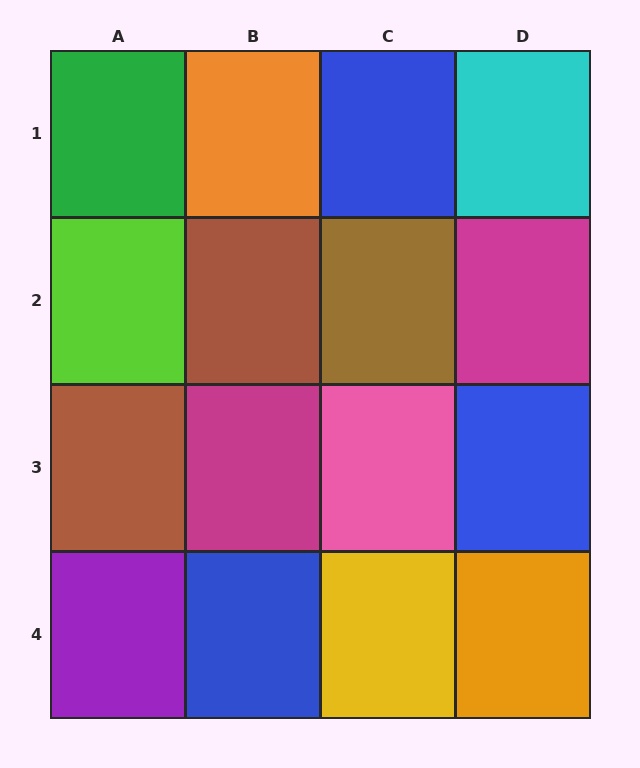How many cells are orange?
2 cells are orange.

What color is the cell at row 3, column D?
Blue.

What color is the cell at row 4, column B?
Blue.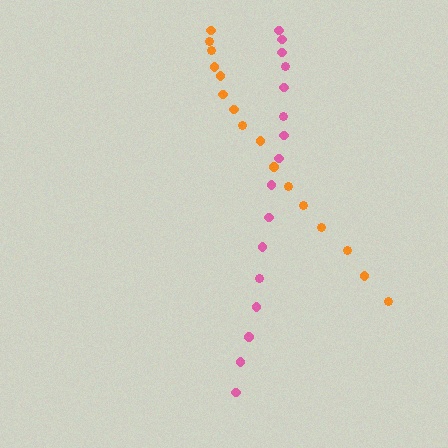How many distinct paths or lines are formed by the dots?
There are 2 distinct paths.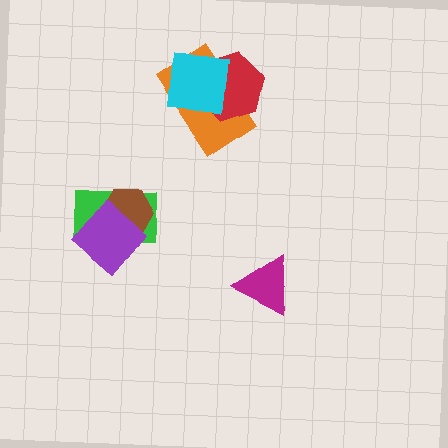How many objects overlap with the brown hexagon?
2 objects overlap with the brown hexagon.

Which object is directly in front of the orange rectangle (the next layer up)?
The red hexagon is directly in front of the orange rectangle.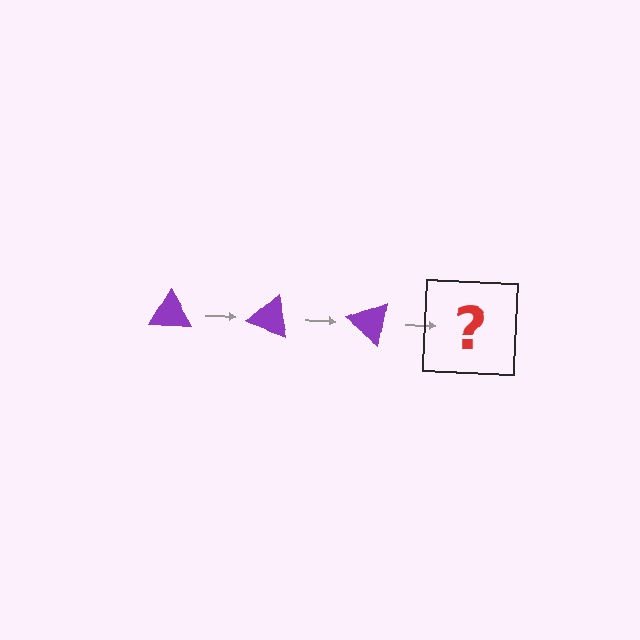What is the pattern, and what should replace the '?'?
The pattern is that the triangle rotates 20 degrees each step. The '?' should be a purple triangle rotated 60 degrees.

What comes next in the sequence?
The next element should be a purple triangle rotated 60 degrees.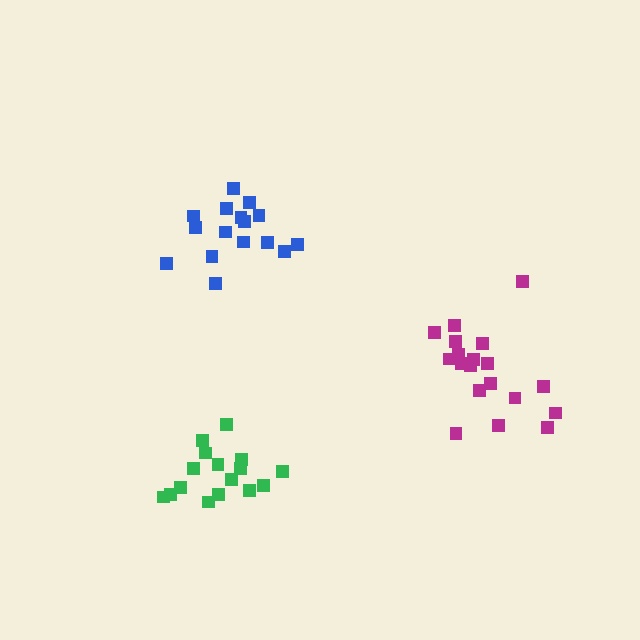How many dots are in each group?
Group 1: 16 dots, Group 2: 16 dots, Group 3: 19 dots (51 total).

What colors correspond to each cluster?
The clusters are colored: green, blue, magenta.